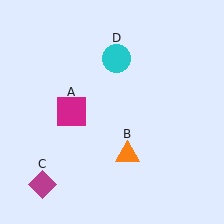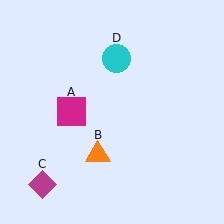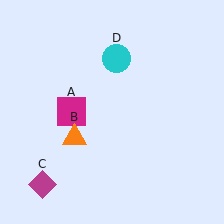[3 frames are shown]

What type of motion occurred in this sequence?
The orange triangle (object B) rotated clockwise around the center of the scene.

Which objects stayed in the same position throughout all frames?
Magenta square (object A) and magenta diamond (object C) and cyan circle (object D) remained stationary.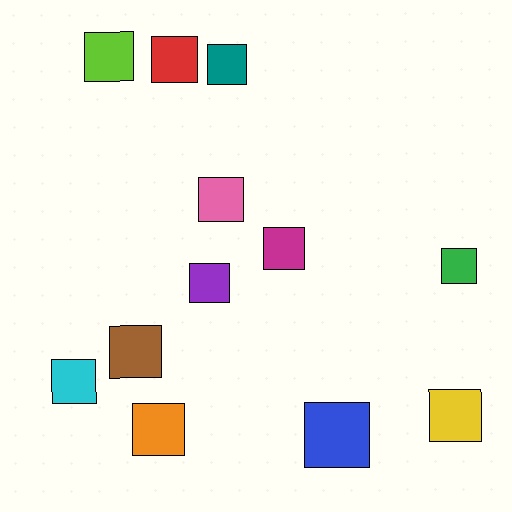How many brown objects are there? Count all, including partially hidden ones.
There is 1 brown object.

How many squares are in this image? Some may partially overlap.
There are 12 squares.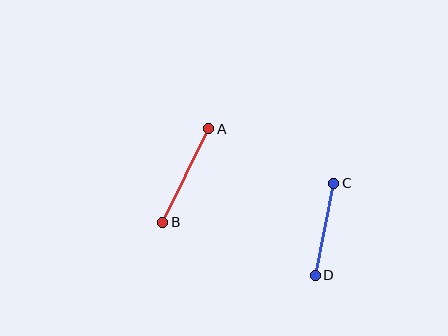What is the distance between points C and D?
The distance is approximately 94 pixels.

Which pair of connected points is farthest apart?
Points A and B are farthest apart.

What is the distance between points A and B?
The distance is approximately 104 pixels.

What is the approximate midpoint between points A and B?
The midpoint is at approximately (186, 176) pixels.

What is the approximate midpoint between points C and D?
The midpoint is at approximately (324, 229) pixels.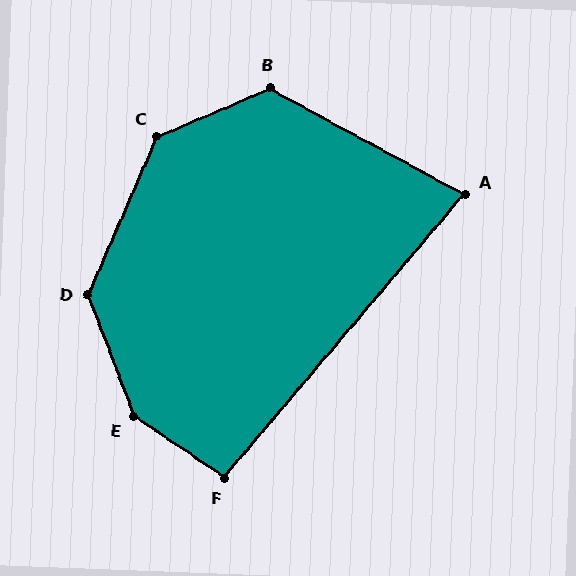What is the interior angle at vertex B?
Approximately 128 degrees (obtuse).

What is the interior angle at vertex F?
Approximately 96 degrees (obtuse).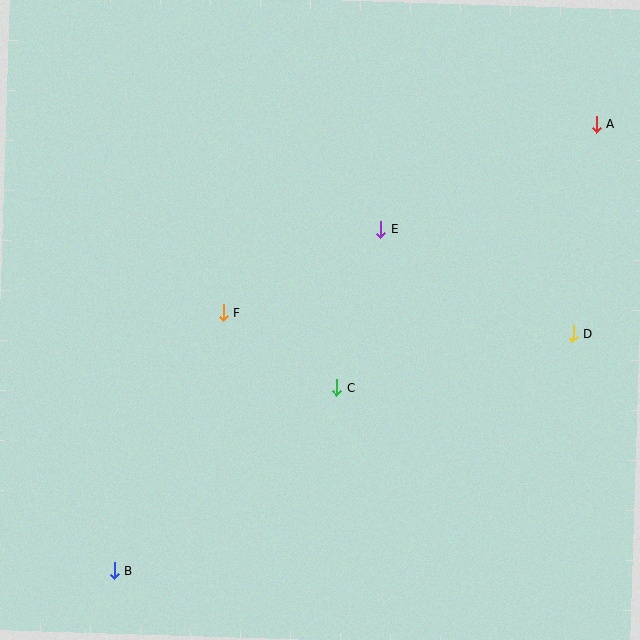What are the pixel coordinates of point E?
Point E is at (381, 229).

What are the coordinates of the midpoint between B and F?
The midpoint between B and F is at (169, 442).